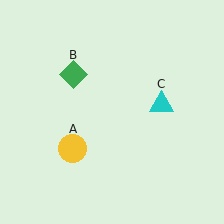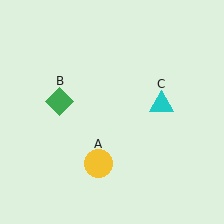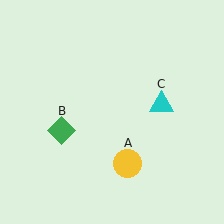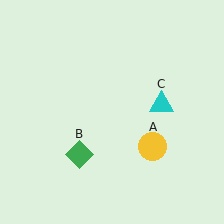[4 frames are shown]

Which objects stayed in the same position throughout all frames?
Cyan triangle (object C) remained stationary.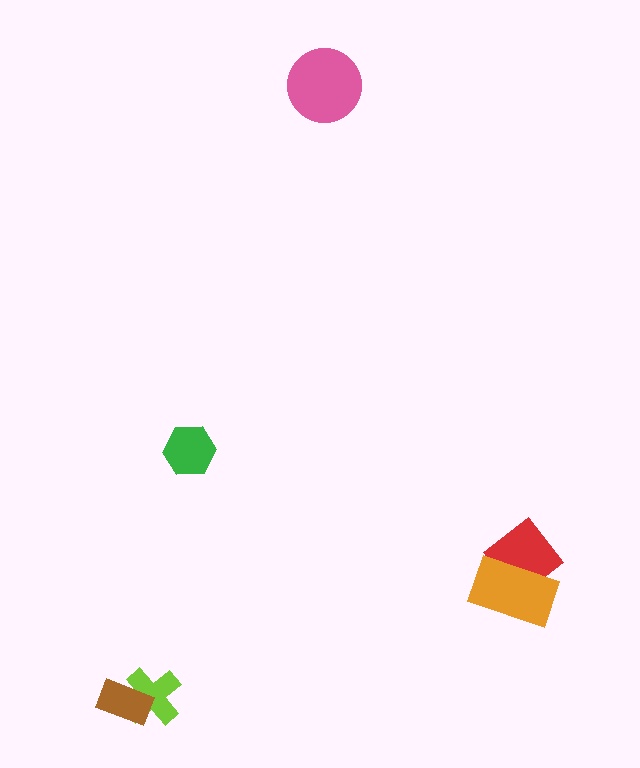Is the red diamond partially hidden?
Yes, it is partially covered by another shape.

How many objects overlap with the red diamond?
1 object overlaps with the red diamond.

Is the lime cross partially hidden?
Yes, it is partially covered by another shape.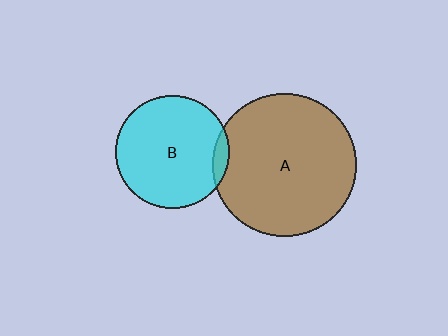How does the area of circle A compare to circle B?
Approximately 1.6 times.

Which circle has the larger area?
Circle A (brown).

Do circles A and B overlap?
Yes.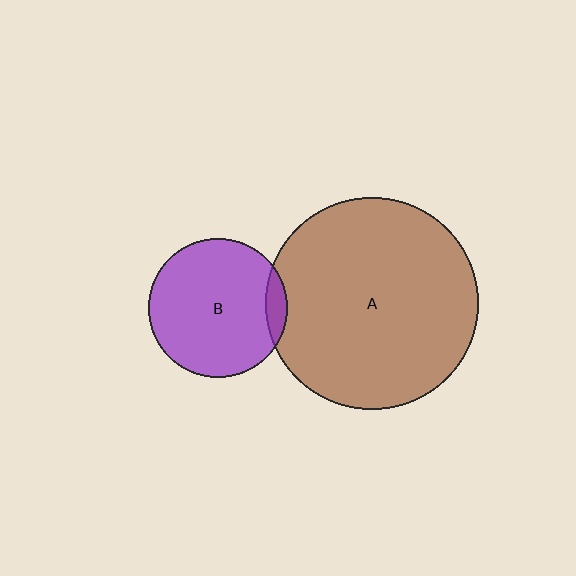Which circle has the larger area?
Circle A (brown).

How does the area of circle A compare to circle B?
Approximately 2.3 times.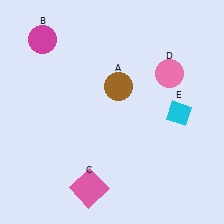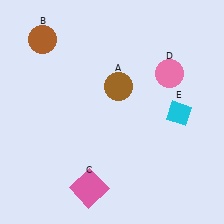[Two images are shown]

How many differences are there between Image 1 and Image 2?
There is 1 difference between the two images.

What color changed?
The circle (B) changed from magenta in Image 1 to brown in Image 2.